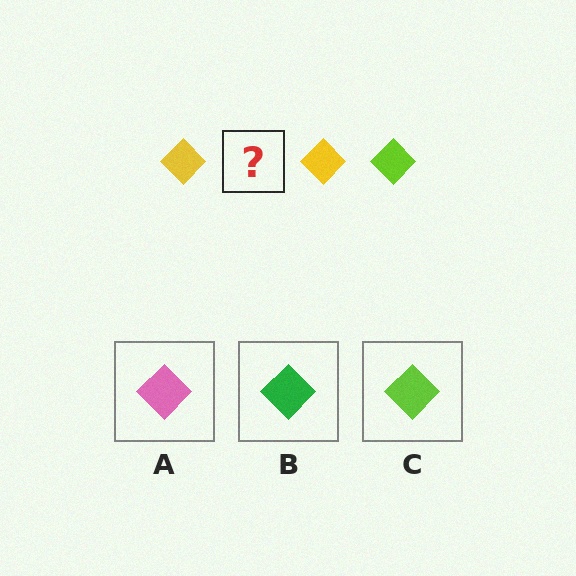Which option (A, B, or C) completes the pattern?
C.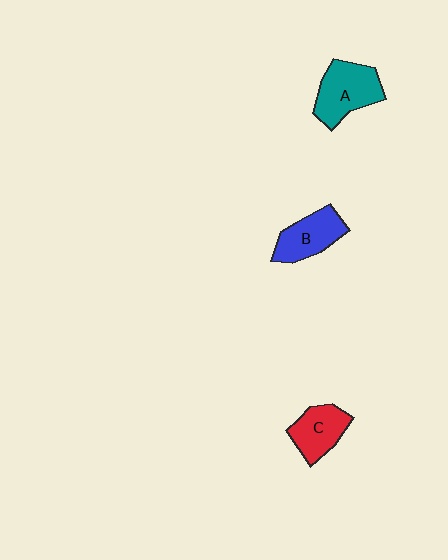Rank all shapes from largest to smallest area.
From largest to smallest: A (teal), B (blue), C (red).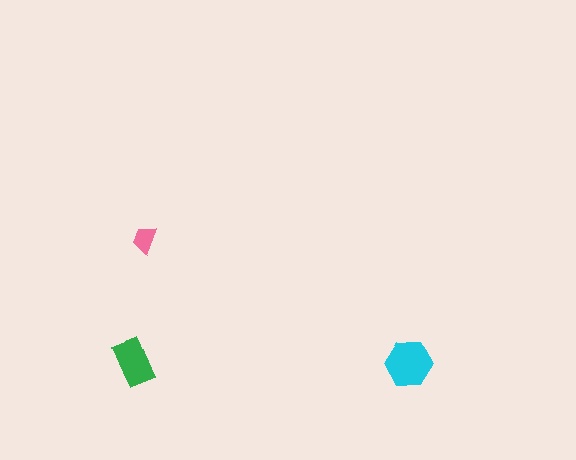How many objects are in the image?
There are 3 objects in the image.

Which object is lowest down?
The cyan hexagon is bottommost.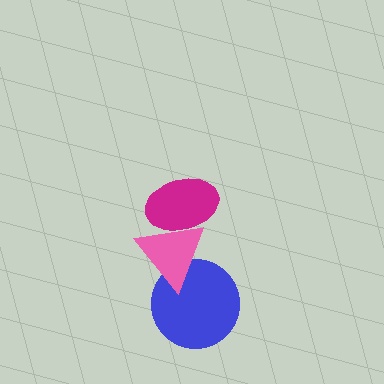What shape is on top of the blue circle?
The pink triangle is on top of the blue circle.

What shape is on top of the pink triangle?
The magenta ellipse is on top of the pink triangle.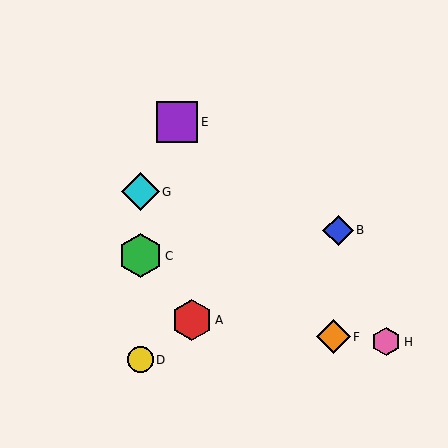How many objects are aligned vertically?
3 objects (C, D, G) are aligned vertically.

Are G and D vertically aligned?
Yes, both are at x≈140.